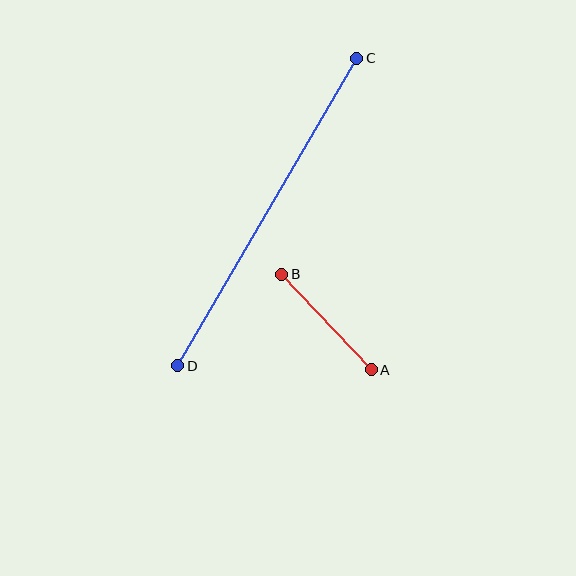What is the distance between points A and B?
The distance is approximately 131 pixels.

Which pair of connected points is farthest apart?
Points C and D are farthest apart.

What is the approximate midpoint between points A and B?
The midpoint is at approximately (327, 322) pixels.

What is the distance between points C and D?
The distance is approximately 356 pixels.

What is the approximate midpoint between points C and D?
The midpoint is at approximately (267, 212) pixels.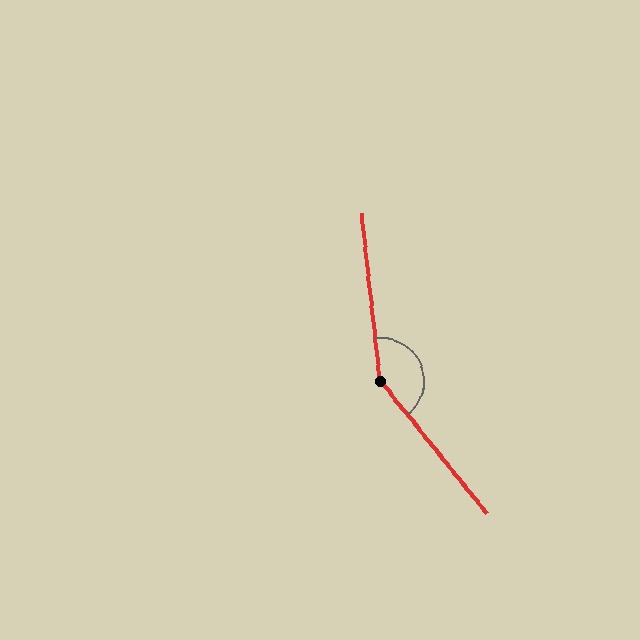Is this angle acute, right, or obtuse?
It is obtuse.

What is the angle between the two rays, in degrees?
Approximately 148 degrees.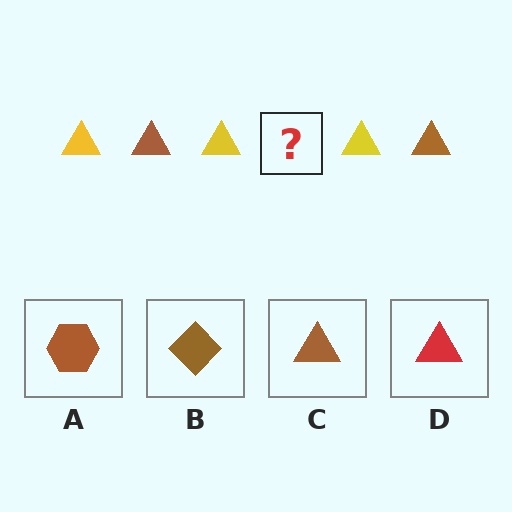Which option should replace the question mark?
Option C.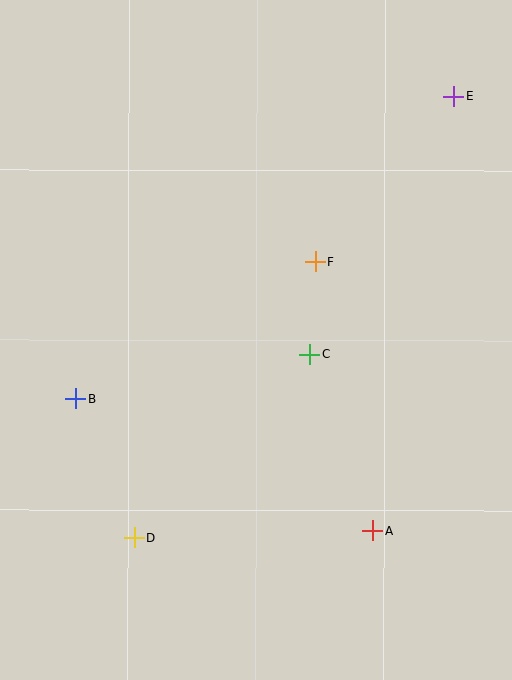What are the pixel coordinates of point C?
Point C is at (310, 354).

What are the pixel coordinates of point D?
Point D is at (134, 538).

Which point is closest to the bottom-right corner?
Point A is closest to the bottom-right corner.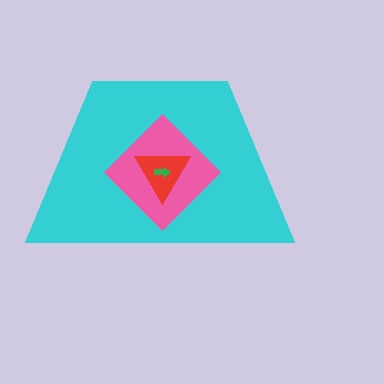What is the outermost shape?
The cyan trapezoid.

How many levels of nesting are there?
4.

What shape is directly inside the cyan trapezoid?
The pink diamond.